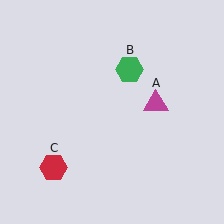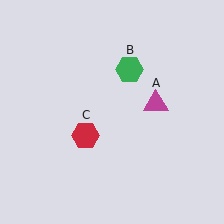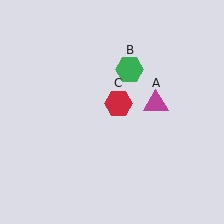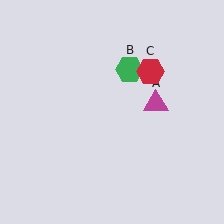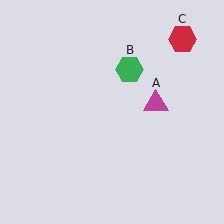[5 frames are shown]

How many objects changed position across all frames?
1 object changed position: red hexagon (object C).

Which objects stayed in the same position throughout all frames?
Magenta triangle (object A) and green hexagon (object B) remained stationary.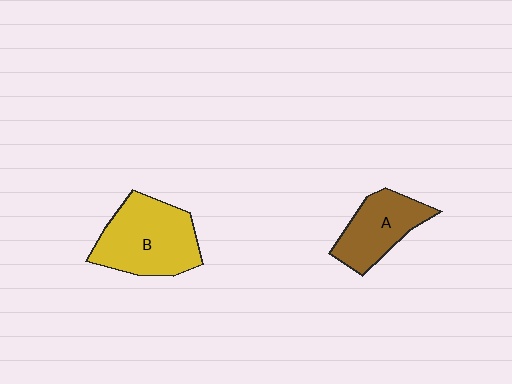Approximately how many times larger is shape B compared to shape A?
Approximately 1.5 times.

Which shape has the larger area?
Shape B (yellow).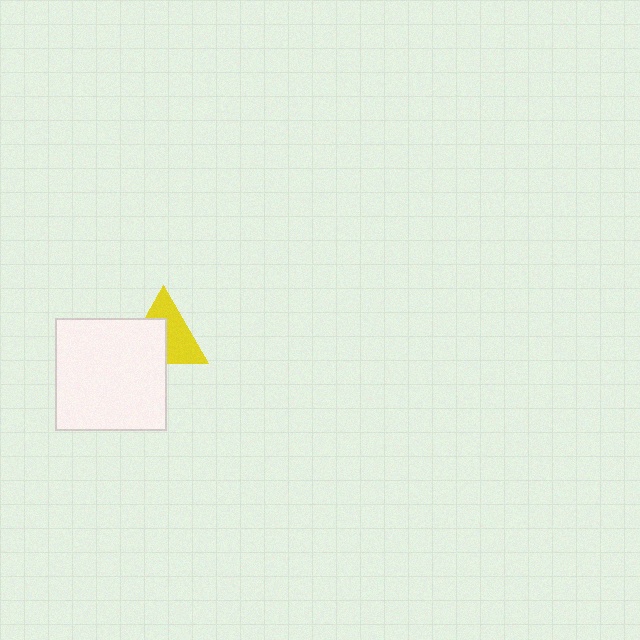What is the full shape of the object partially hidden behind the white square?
The partially hidden object is a yellow triangle.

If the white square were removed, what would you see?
You would see the complete yellow triangle.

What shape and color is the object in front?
The object in front is a white square.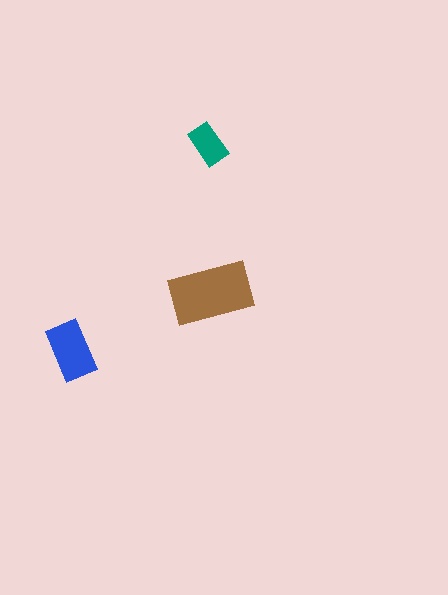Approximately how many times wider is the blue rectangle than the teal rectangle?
About 1.5 times wider.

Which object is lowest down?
The blue rectangle is bottommost.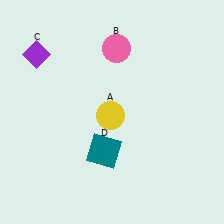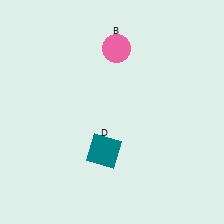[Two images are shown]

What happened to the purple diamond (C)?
The purple diamond (C) was removed in Image 2. It was in the top-left area of Image 1.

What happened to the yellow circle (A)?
The yellow circle (A) was removed in Image 2. It was in the bottom-left area of Image 1.